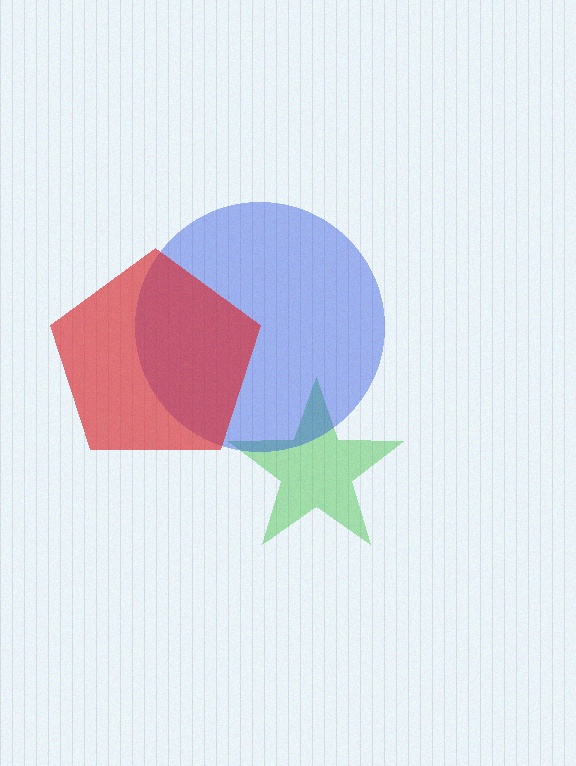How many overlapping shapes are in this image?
There are 3 overlapping shapes in the image.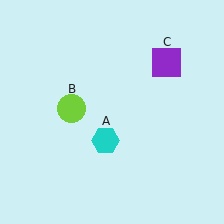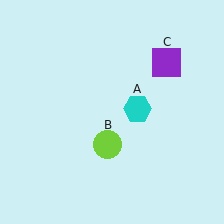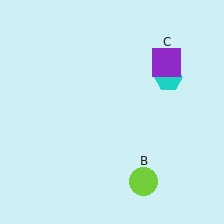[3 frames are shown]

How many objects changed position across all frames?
2 objects changed position: cyan hexagon (object A), lime circle (object B).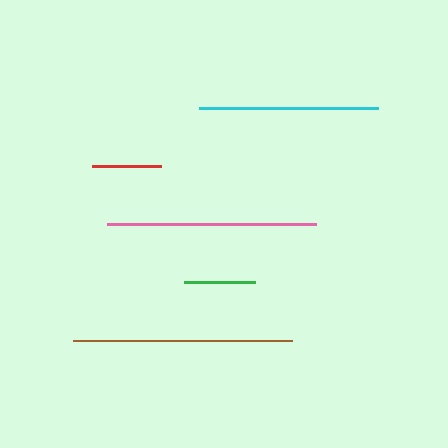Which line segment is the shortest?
The red line is the shortest at approximately 69 pixels.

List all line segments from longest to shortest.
From longest to shortest: brown, pink, cyan, green, red.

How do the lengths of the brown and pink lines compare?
The brown and pink lines are approximately the same length.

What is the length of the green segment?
The green segment is approximately 71 pixels long.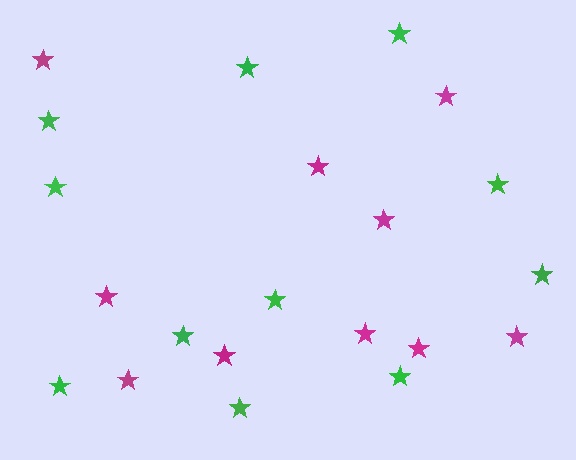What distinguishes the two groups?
There are 2 groups: one group of green stars (11) and one group of magenta stars (10).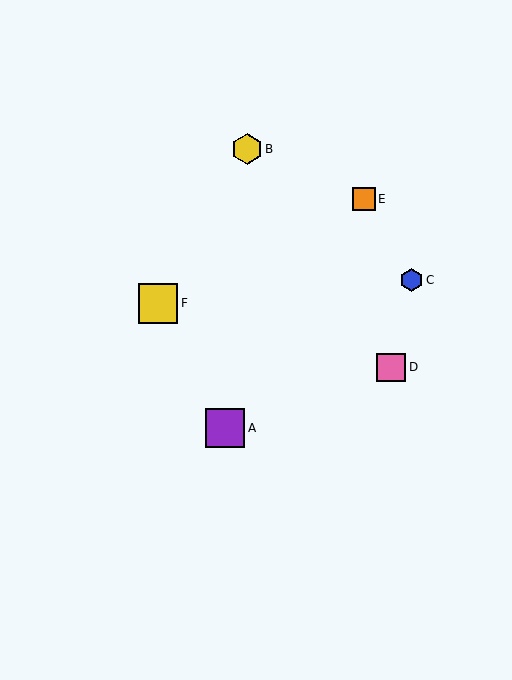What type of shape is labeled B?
Shape B is a yellow hexagon.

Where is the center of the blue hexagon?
The center of the blue hexagon is at (412, 280).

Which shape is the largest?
The yellow square (labeled F) is the largest.